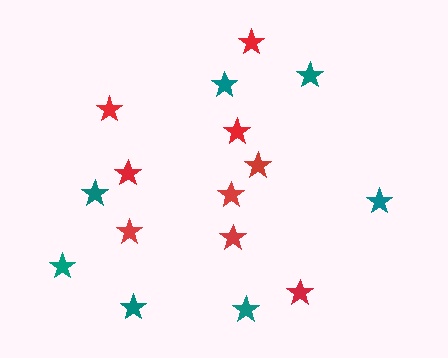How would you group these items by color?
There are 2 groups: one group of red stars (9) and one group of teal stars (7).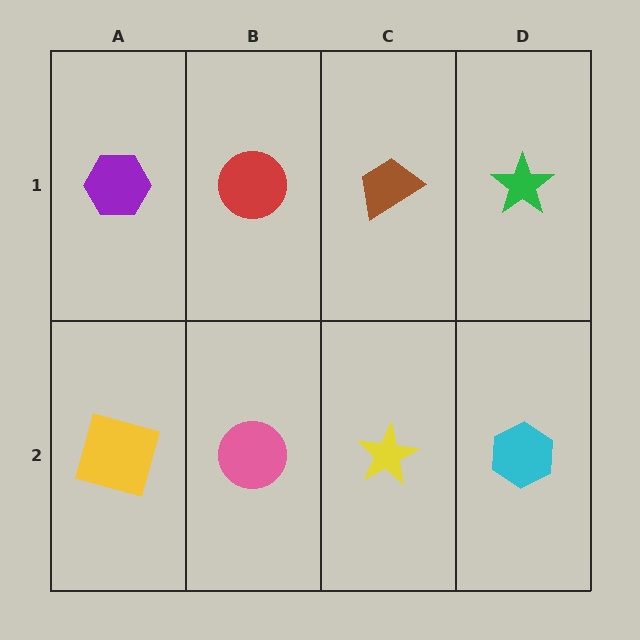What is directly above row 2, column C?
A brown trapezoid.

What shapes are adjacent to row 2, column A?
A purple hexagon (row 1, column A), a pink circle (row 2, column B).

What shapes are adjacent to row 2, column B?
A red circle (row 1, column B), a yellow square (row 2, column A), a yellow star (row 2, column C).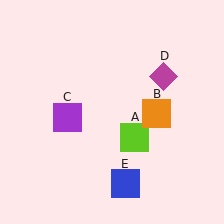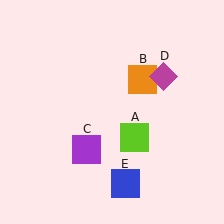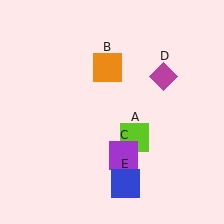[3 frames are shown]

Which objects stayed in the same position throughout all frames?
Lime square (object A) and magenta diamond (object D) and blue square (object E) remained stationary.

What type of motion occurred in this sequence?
The orange square (object B), purple square (object C) rotated counterclockwise around the center of the scene.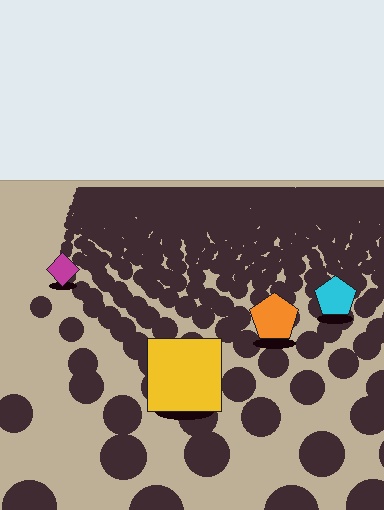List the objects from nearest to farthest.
From nearest to farthest: the yellow square, the orange pentagon, the cyan pentagon, the magenta diamond.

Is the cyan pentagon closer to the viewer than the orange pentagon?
No. The orange pentagon is closer — you can tell from the texture gradient: the ground texture is coarser near it.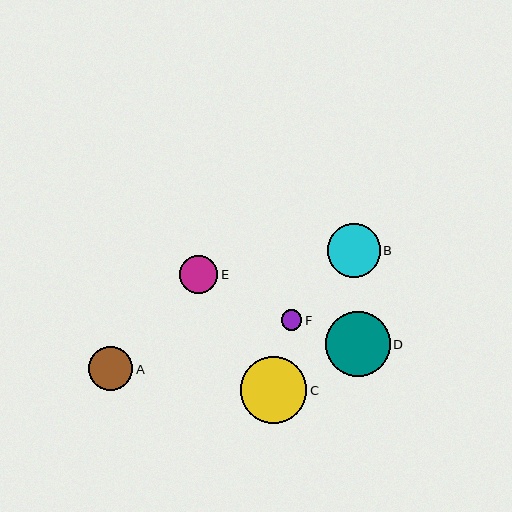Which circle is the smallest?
Circle F is the smallest with a size of approximately 21 pixels.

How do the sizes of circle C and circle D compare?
Circle C and circle D are approximately the same size.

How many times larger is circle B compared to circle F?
Circle B is approximately 2.6 times the size of circle F.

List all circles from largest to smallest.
From largest to smallest: C, D, B, A, E, F.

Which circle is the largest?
Circle C is the largest with a size of approximately 66 pixels.